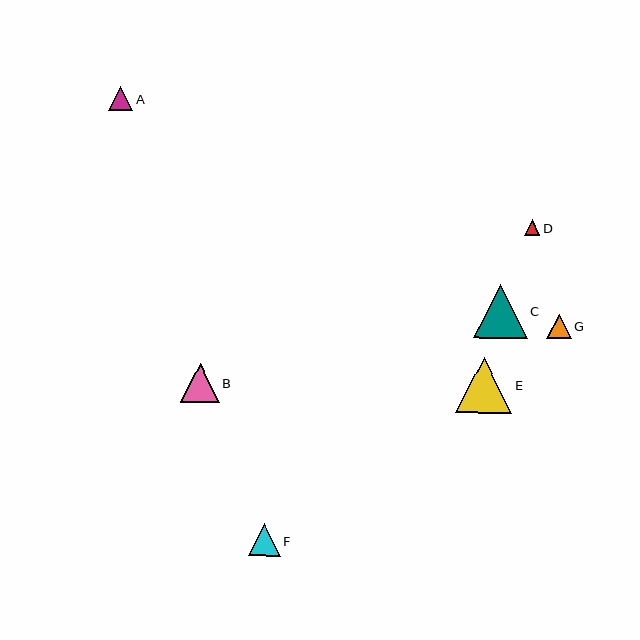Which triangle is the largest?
Triangle E is the largest with a size of approximately 56 pixels.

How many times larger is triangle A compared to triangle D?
Triangle A is approximately 1.6 times the size of triangle D.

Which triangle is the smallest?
Triangle D is the smallest with a size of approximately 15 pixels.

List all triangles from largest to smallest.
From largest to smallest: E, C, B, F, G, A, D.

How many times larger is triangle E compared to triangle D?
Triangle E is approximately 3.7 times the size of triangle D.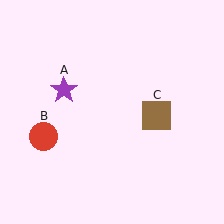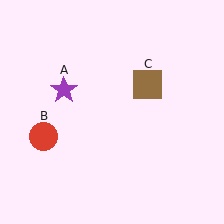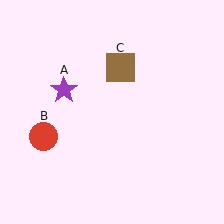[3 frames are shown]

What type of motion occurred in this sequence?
The brown square (object C) rotated counterclockwise around the center of the scene.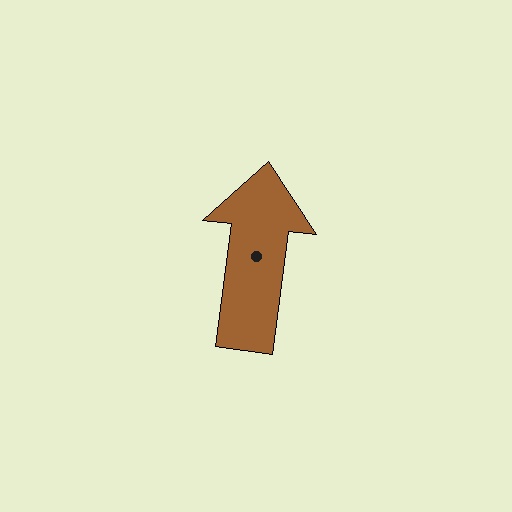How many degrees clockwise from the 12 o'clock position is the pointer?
Approximately 7 degrees.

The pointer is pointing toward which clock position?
Roughly 12 o'clock.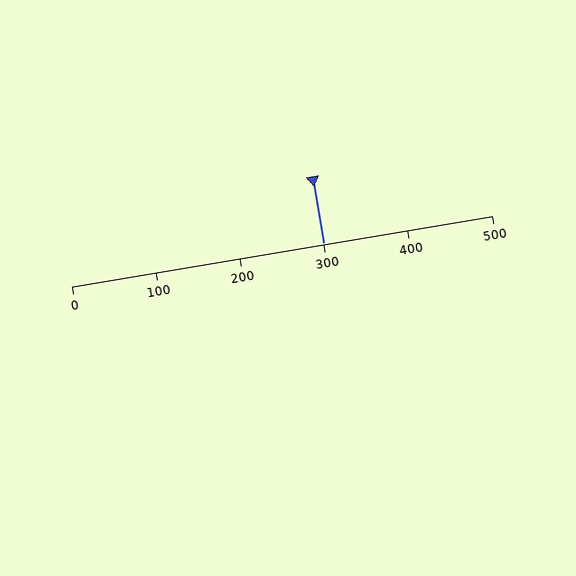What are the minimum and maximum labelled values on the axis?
The axis runs from 0 to 500.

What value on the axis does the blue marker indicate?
The marker indicates approximately 300.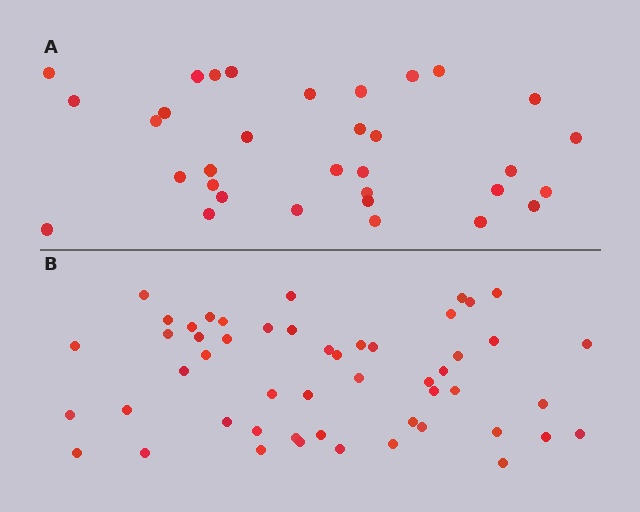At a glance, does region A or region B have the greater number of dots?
Region B (the bottom region) has more dots.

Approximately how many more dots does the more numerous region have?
Region B has approximately 20 more dots than region A.